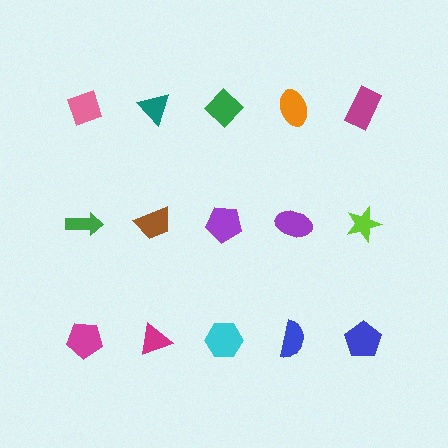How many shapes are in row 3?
5 shapes.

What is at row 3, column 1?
A magenta pentagon.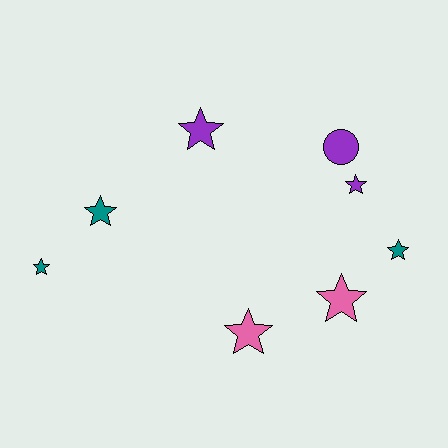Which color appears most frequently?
Teal, with 3 objects.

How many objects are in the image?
There are 8 objects.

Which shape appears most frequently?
Star, with 7 objects.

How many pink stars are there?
There are 2 pink stars.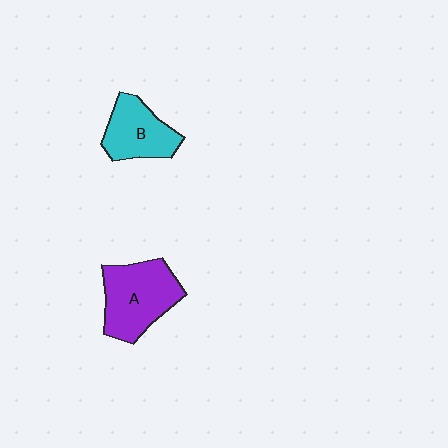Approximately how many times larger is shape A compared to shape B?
Approximately 1.3 times.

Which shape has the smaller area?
Shape B (cyan).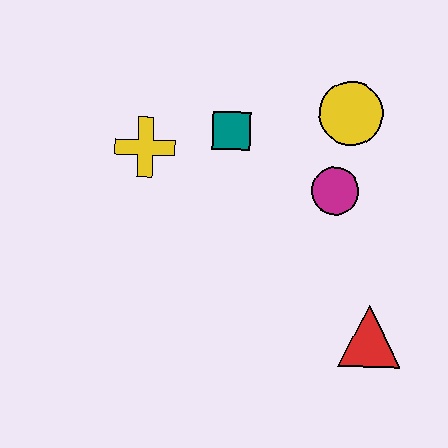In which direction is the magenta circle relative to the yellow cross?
The magenta circle is to the right of the yellow cross.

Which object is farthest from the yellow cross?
The red triangle is farthest from the yellow cross.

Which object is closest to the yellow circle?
The magenta circle is closest to the yellow circle.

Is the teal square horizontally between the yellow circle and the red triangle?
No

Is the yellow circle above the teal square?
Yes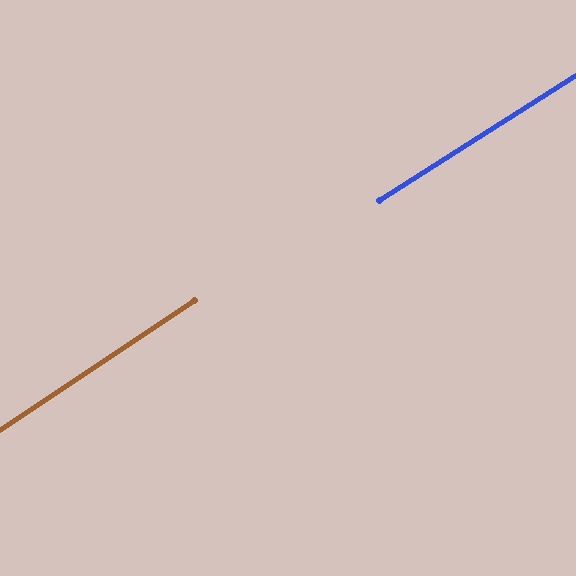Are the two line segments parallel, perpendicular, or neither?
Parallel — their directions differ by only 1.2°.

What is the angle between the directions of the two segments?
Approximately 1 degree.